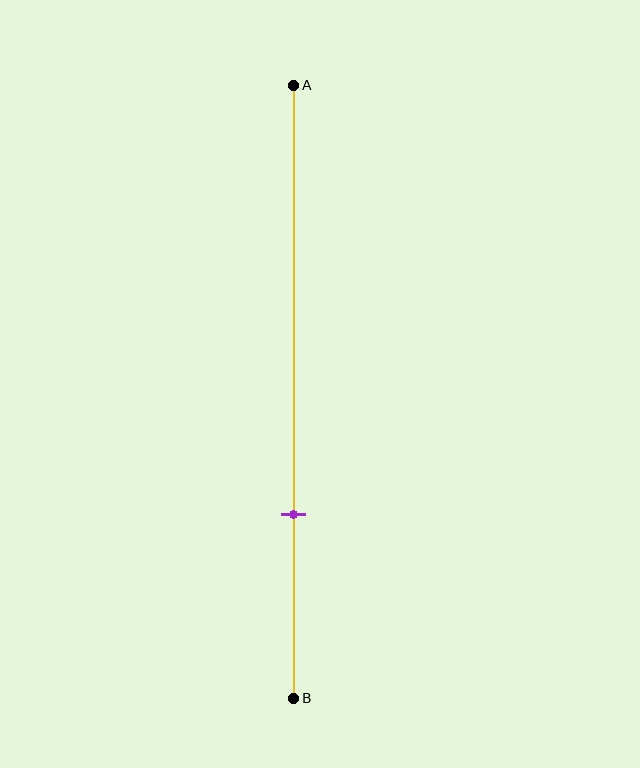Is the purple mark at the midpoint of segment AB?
No, the mark is at about 70% from A, not at the 50% midpoint.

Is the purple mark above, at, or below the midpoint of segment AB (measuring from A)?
The purple mark is below the midpoint of segment AB.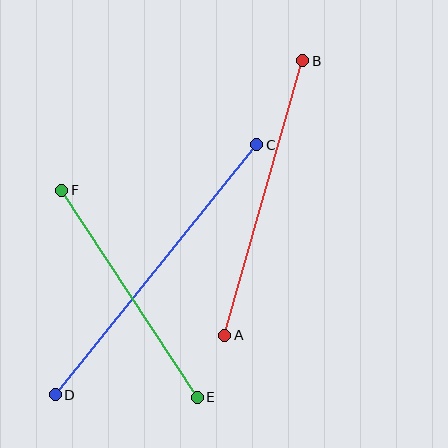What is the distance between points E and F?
The distance is approximately 248 pixels.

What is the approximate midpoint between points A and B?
The midpoint is at approximately (264, 198) pixels.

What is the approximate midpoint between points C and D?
The midpoint is at approximately (156, 270) pixels.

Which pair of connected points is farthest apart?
Points C and D are farthest apart.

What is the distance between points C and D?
The distance is approximately 321 pixels.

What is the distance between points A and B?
The distance is approximately 285 pixels.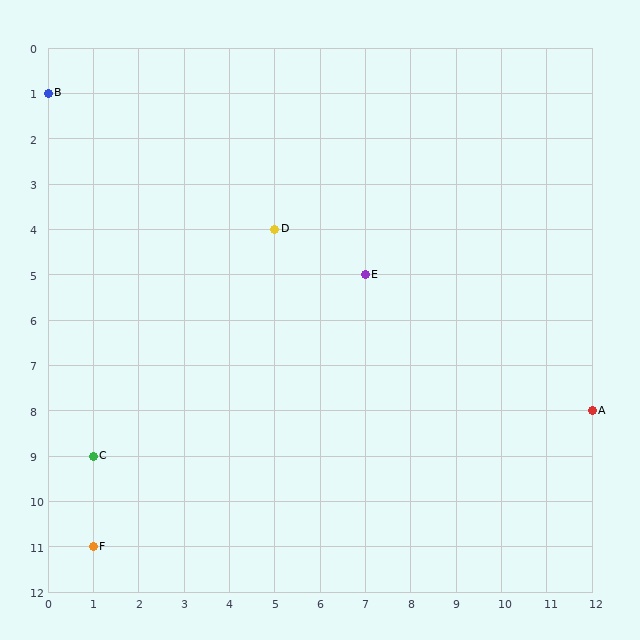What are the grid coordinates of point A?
Point A is at grid coordinates (12, 8).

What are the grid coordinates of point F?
Point F is at grid coordinates (1, 11).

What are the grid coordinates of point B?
Point B is at grid coordinates (0, 1).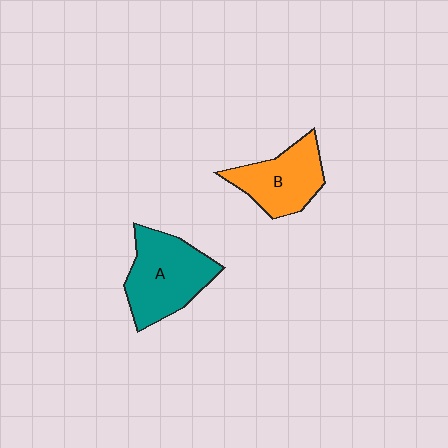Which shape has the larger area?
Shape A (teal).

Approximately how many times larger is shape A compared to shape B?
Approximately 1.3 times.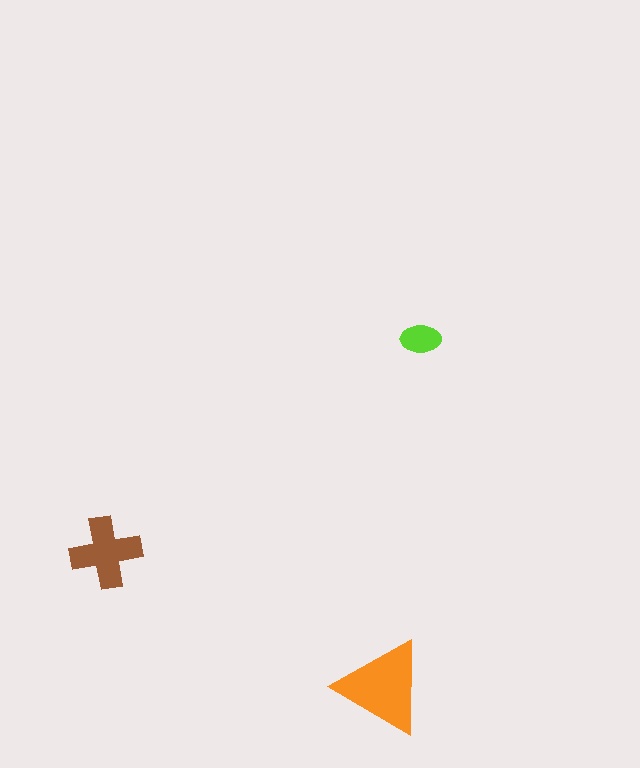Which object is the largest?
The orange triangle.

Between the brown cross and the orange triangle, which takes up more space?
The orange triangle.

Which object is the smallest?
The lime ellipse.